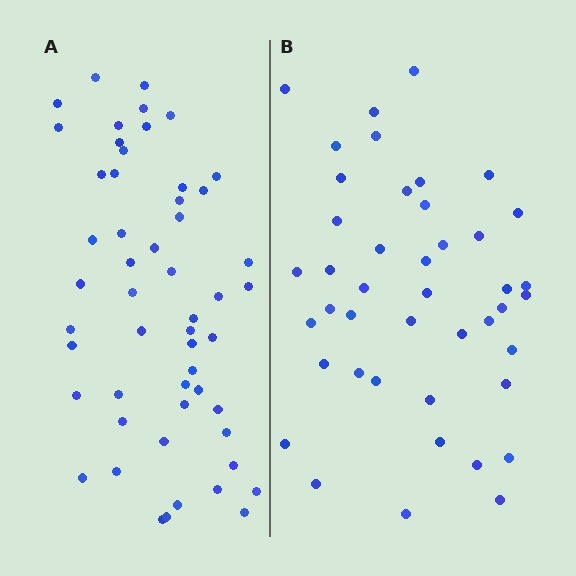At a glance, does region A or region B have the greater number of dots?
Region A (the left region) has more dots.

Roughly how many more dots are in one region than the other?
Region A has roughly 10 or so more dots than region B.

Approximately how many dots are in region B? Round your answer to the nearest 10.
About 40 dots. (The exact count is 43, which rounds to 40.)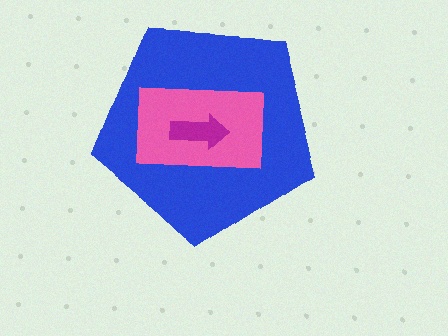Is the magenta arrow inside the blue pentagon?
Yes.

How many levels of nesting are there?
3.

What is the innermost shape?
The magenta arrow.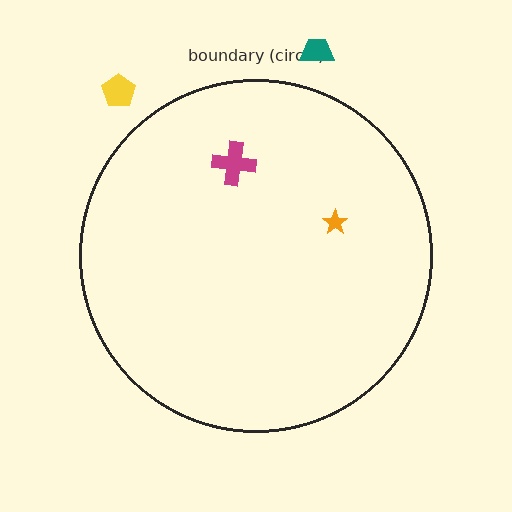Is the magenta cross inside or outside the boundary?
Inside.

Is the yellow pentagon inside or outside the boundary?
Outside.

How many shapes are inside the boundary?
2 inside, 2 outside.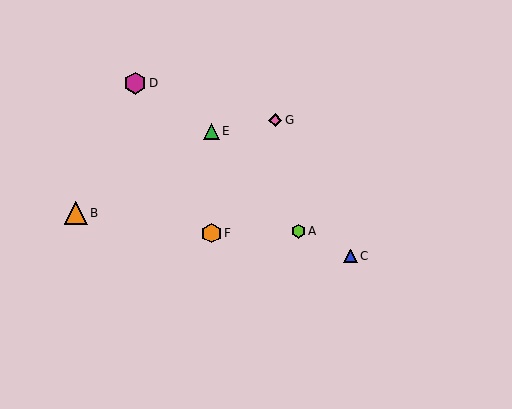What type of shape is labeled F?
Shape F is an orange hexagon.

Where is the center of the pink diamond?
The center of the pink diamond is at (275, 120).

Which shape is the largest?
The orange triangle (labeled B) is the largest.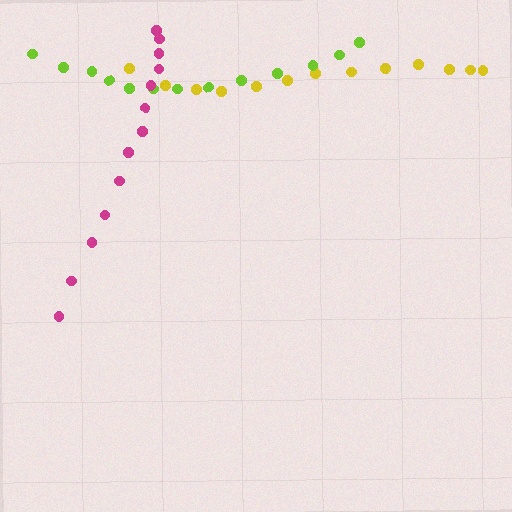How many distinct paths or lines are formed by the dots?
There are 3 distinct paths.